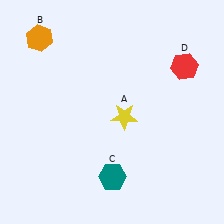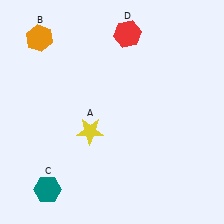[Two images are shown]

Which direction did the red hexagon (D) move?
The red hexagon (D) moved left.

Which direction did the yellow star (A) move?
The yellow star (A) moved left.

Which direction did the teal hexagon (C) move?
The teal hexagon (C) moved left.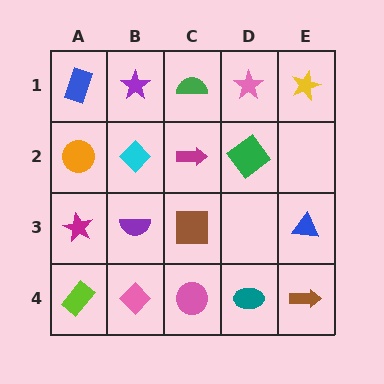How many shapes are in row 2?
4 shapes.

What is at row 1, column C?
A green semicircle.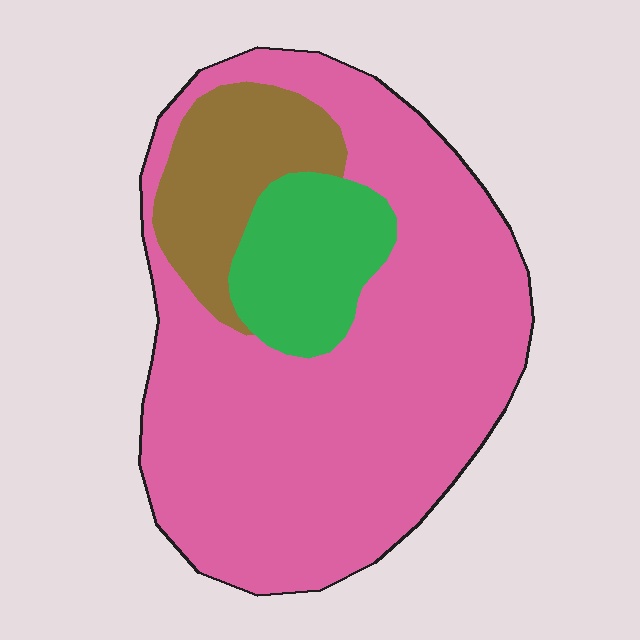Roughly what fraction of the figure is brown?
Brown covers roughly 15% of the figure.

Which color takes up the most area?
Pink, at roughly 70%.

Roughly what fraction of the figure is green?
Green takes up less than a sixth of the figure.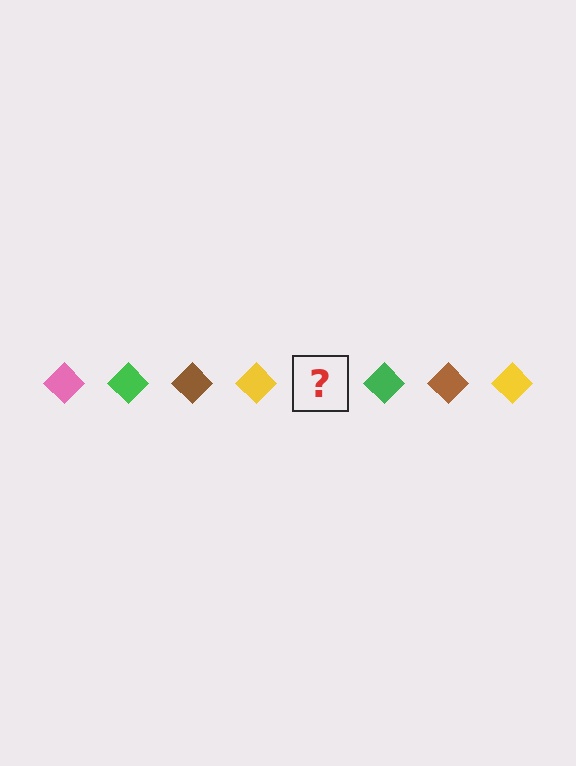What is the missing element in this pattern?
The missing element is a pink diamond.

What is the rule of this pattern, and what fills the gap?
The rule is that the pattern cycles through pink, green, brown, yellow diamonds. The gap should be filled with a pink diamond.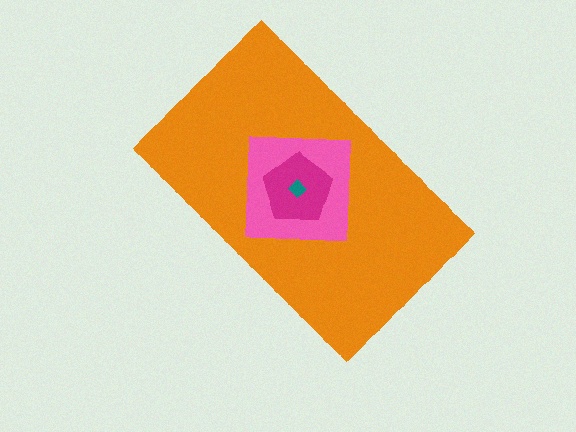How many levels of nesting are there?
4.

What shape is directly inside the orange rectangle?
The pink square.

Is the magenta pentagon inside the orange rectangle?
Yes.